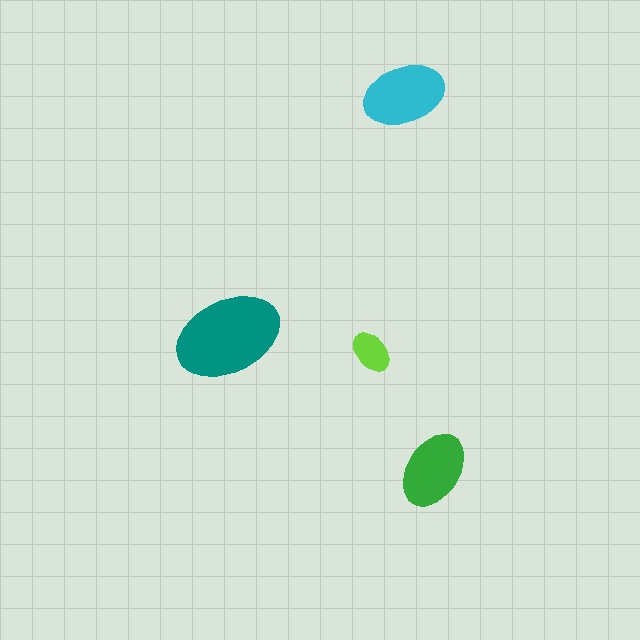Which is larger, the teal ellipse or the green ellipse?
The teal one.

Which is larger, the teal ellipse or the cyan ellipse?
The teal one.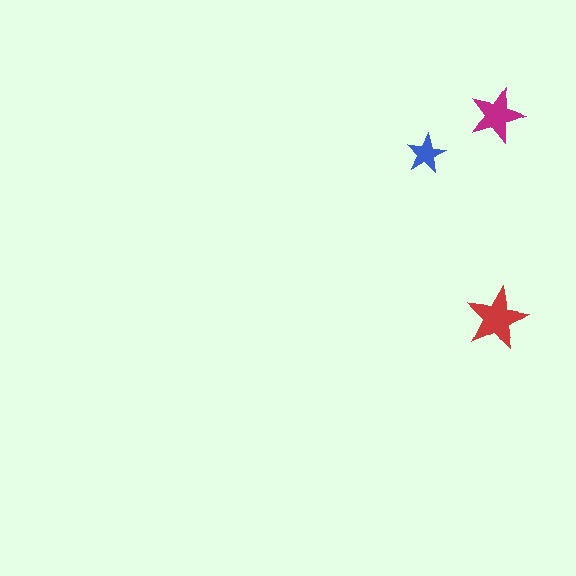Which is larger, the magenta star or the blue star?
The magenta one.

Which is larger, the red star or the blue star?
The red one.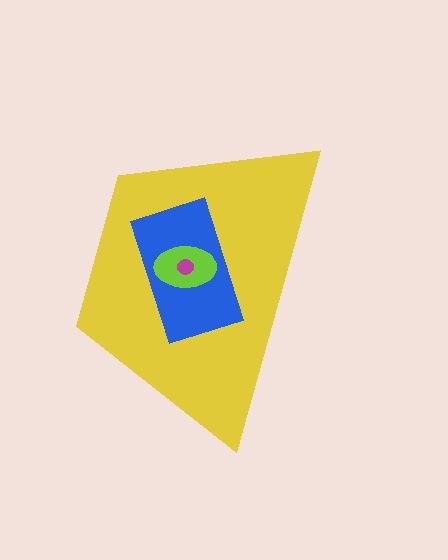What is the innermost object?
The magenta circle.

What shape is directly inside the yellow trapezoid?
The blue rectangle.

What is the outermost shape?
The yellow trapezoid.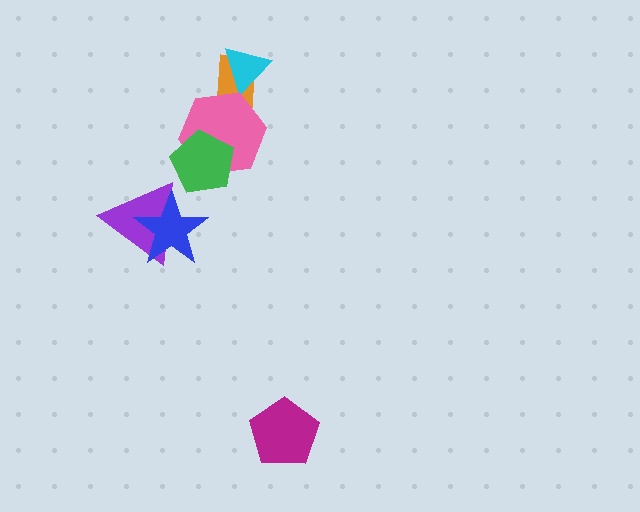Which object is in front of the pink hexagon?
The green pentagon is in front of the pink hexagon.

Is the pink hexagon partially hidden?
Yes, it is partially covered by another shape.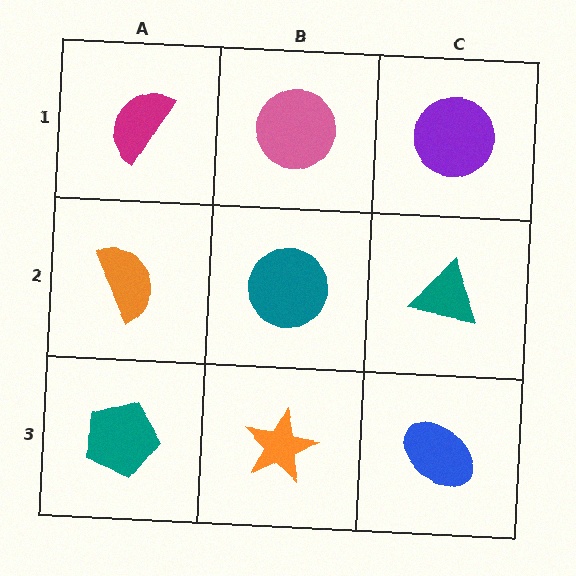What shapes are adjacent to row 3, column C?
A teal triangle (row 2, column C), an orange star (row 3, column B).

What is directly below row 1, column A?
An orange semicircle.